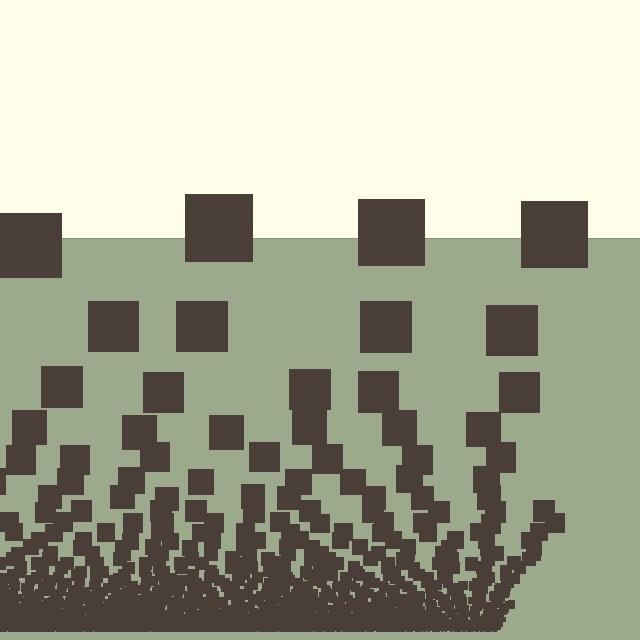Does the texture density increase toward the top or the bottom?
Density increases toward the bottom.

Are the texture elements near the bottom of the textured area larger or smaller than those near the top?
Smaller. The gradient is inverted — elements near the bottom are smaller and denser.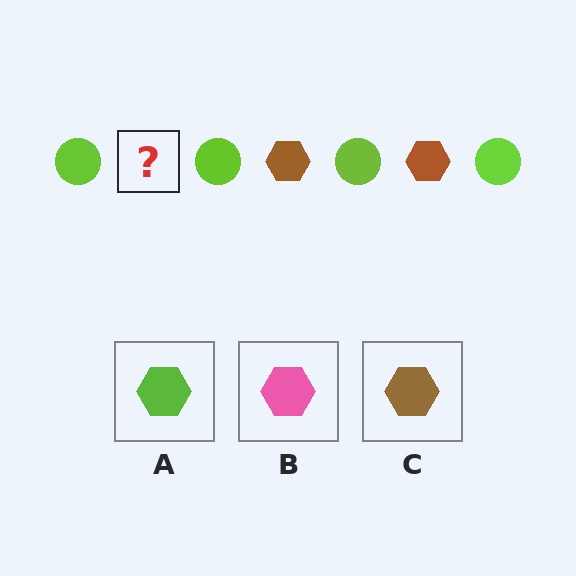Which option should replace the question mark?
Option C.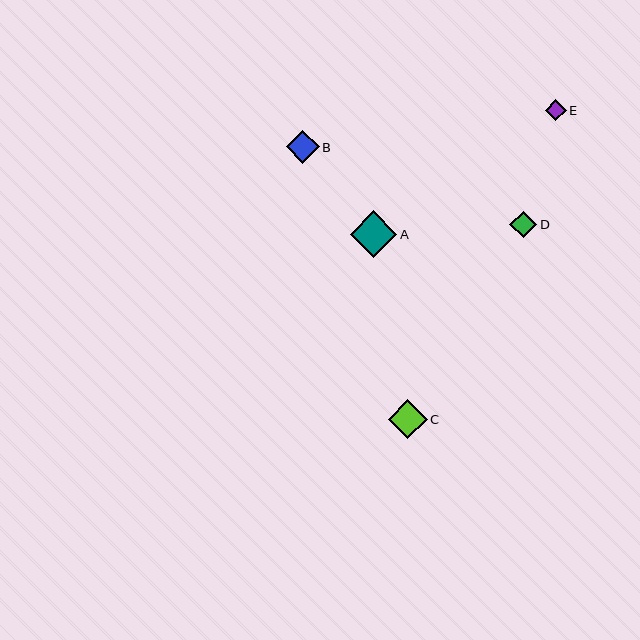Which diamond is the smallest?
Diamond E is the smallest with a size of approximately 21 pixels.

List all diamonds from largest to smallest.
From largest to smallest: A, C, B, D, E.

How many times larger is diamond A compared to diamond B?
Diamond A is approximately 1.4 times the size of diamond B.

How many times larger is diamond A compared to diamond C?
Diamond A is approximately 1.2 times the size of diamond C.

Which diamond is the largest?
Diamond A is the largest with a size of approximately 46 pixels.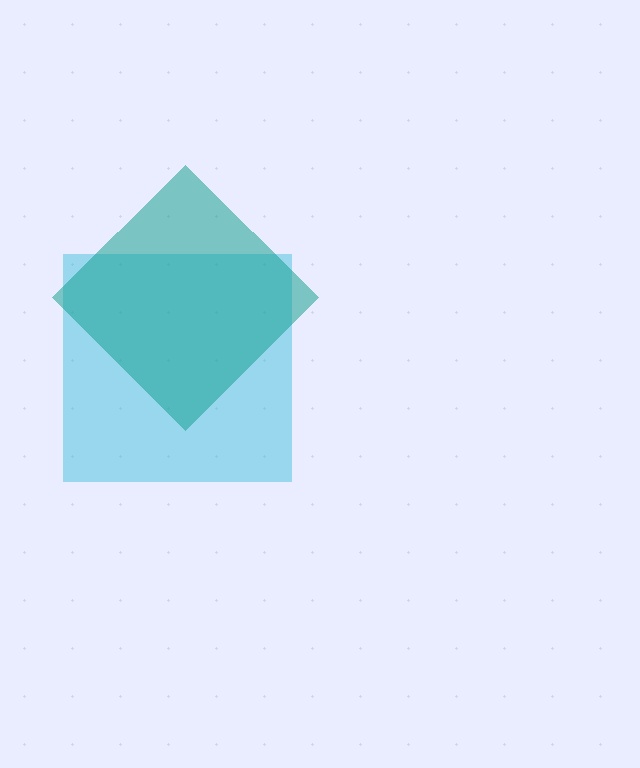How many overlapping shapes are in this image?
There are 2 overlapping shapes in the image.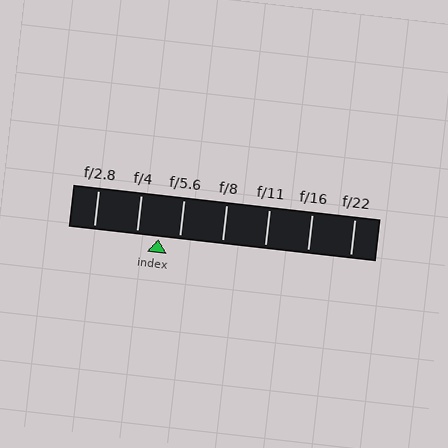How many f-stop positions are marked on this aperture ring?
There are 7 f-stop positions marked.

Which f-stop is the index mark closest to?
The index mark is closest to f/5.6.